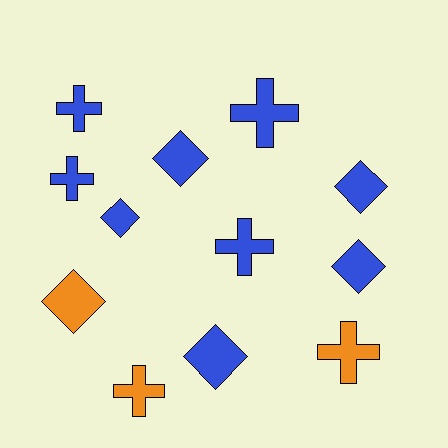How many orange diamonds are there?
There is 1 orange diamond.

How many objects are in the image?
There are 12 objects.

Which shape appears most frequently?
Cross, with 6 objects.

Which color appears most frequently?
Blue, with 9 objects.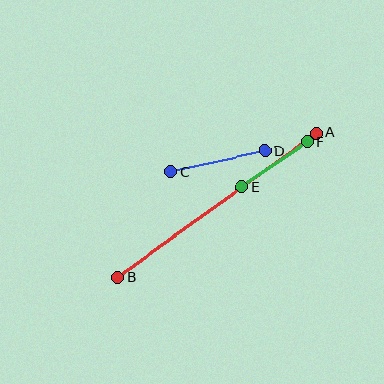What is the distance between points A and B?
The distance is approximately 246 pixels.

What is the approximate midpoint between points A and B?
The midpoint is at approximately (217, 205) pixels.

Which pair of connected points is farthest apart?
Points A and B are farthest apart.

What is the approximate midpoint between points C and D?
The midpoint is at approximately (217, 161) pixels.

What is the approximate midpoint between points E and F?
The midpoint is at approximately (275, 164) pixels.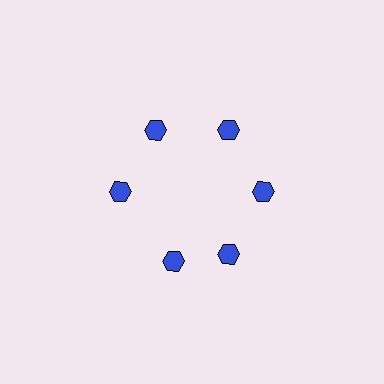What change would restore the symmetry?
The symmetry would be restored by rotating it back into even spacing with its neighbors so that all 6 hexagons sit at equal angles and equal distance from the center.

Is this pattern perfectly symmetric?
No. The 6 blue hexagons are arranged in a ring, but one element near the 7 o'clock position is rotated out of alignment along the ring, breaking the 6-fold rotational symmetry.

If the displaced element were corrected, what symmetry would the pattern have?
It would have 6-fold rotational symmetry — the pattern would map onto itself every 60 degrees.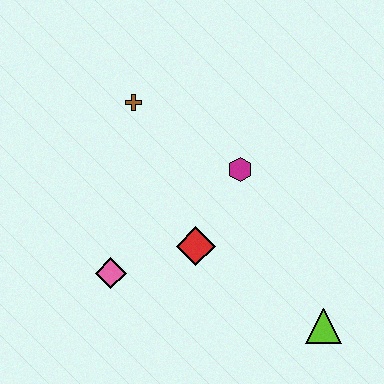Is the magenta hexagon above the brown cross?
No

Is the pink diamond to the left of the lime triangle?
Yes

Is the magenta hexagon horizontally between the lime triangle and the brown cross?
Yes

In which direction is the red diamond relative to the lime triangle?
The red diamond is to the left of the lime triangle.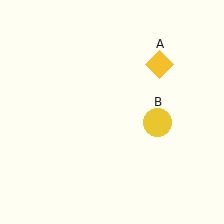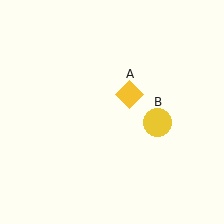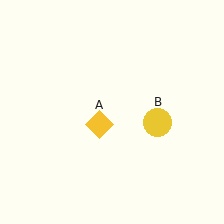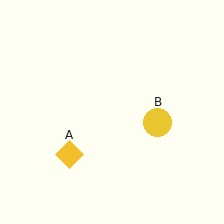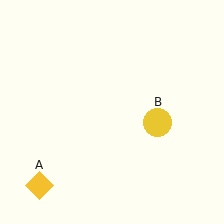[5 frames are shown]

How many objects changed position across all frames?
1 object changed position: yellow diamond (object A).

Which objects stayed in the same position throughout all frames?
Yellow circle (object B) remained stationary.